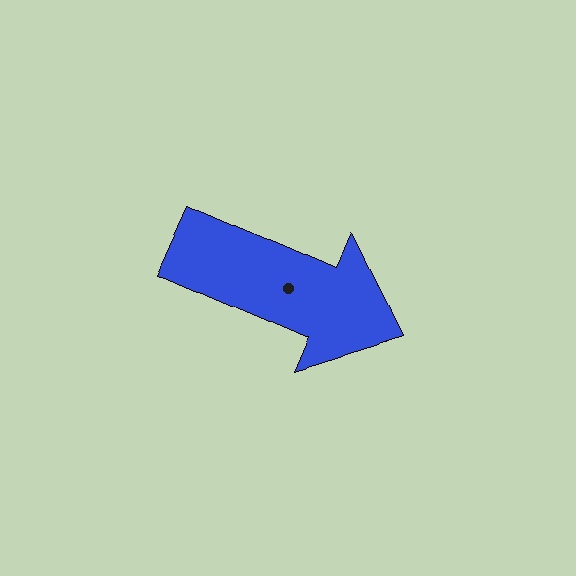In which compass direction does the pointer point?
Southeast.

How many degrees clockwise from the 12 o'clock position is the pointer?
Approximately 114 degrees.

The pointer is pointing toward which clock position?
Roughly 4 o'clock.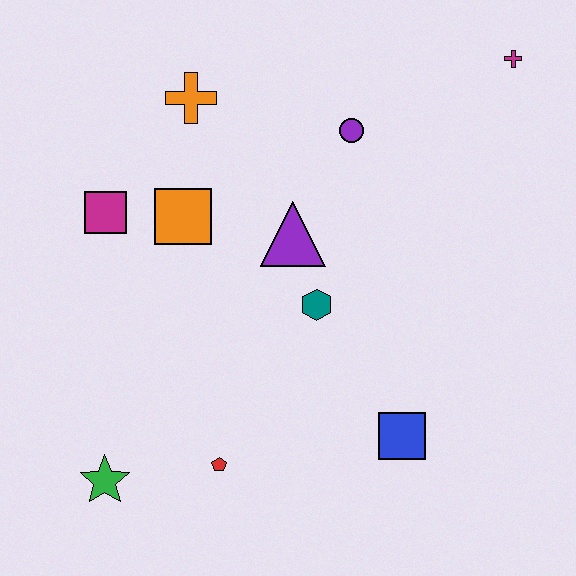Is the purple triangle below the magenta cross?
Yes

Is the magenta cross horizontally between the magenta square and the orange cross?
No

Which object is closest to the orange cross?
The orange square is closest to the orange cross.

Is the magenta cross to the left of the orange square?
No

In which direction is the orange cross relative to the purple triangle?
The orange cross is above the purple triangle.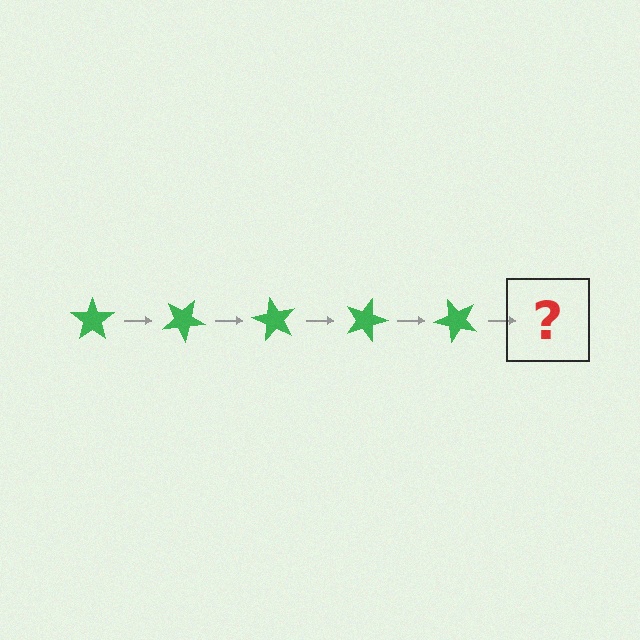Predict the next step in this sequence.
The next step is a green star rotated 150 degrees.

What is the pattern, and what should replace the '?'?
The pattern is that the star rotates 30 degrees each step. The '?' should be a green star rotated 150 degrees.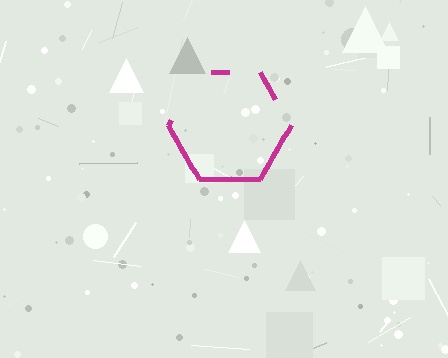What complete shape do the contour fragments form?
The contour fragments form a hexagon.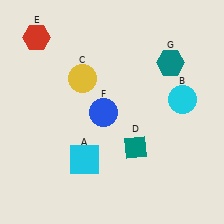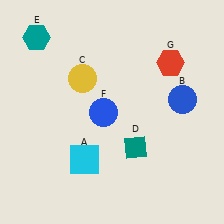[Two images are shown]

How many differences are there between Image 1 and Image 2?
There are 3 differences between the two images.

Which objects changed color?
B changed from cyan to blue. E changed from red to teal. G changed from teal to red.